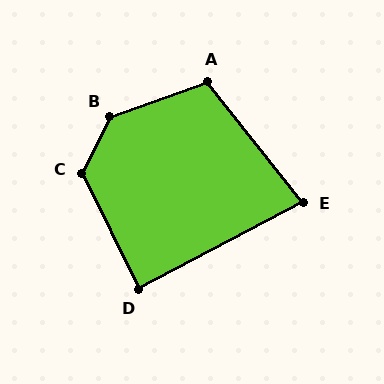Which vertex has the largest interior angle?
B, at approximately 136 degrees.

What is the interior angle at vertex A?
Approximately 109 degrees (obtuse).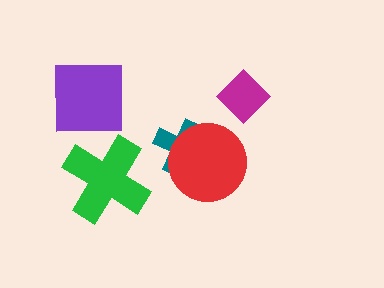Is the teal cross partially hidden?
Yes, it is partially covered by another shape.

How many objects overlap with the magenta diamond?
0 objects overlap with the magenta diamond.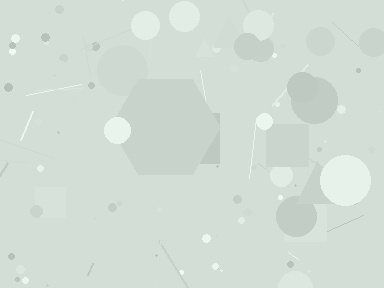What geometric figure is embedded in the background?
A hexagon is embedded in the background.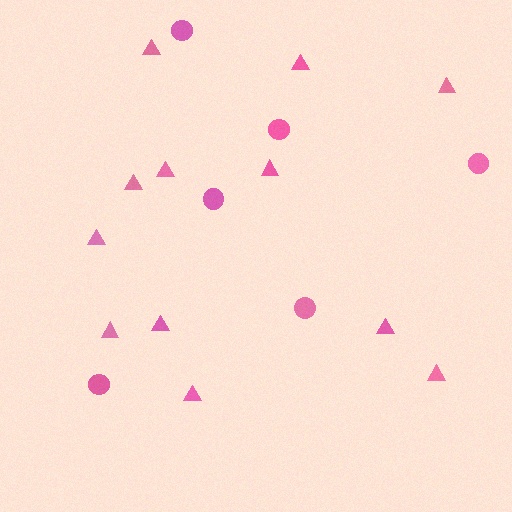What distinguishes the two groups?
There are 2 groups: one group of triangles (12) and one group of circles (6).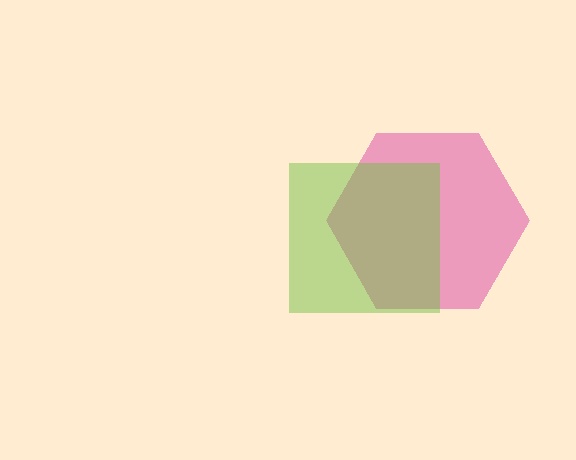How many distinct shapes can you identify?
There are 2 distinct shapes: a pink hexagon, a lime square.